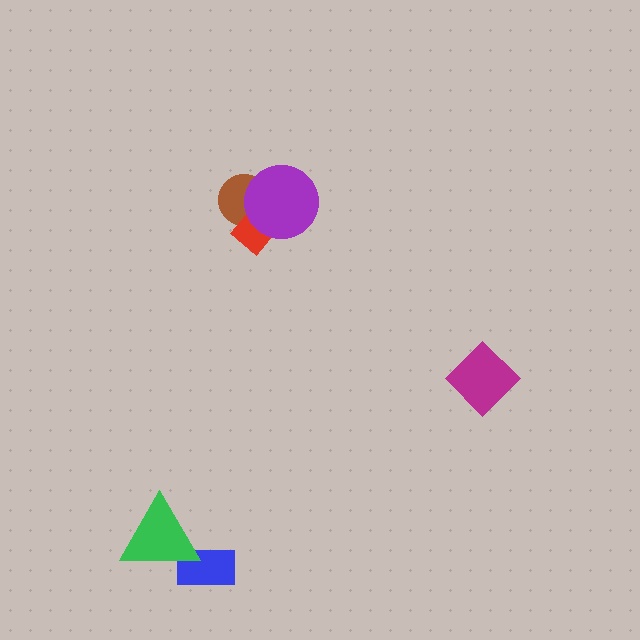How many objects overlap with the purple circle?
2 objects overlap with the purple circle.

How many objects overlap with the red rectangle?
2 objects overlap with the red rectangle.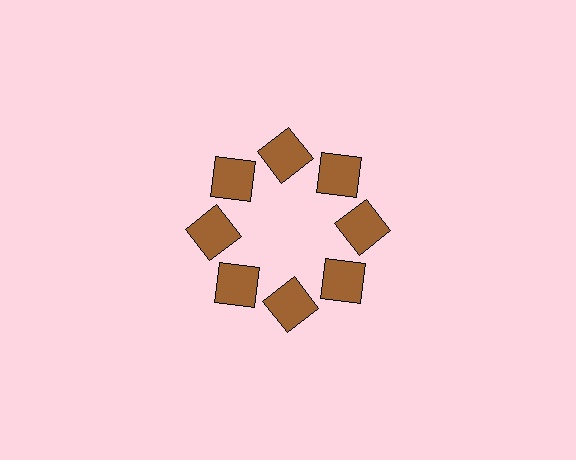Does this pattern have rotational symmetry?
Yes, this pattern has 8-fold rotational symmetry. It looks the same after rotating 45 degrees around the center.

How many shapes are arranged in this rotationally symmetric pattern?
There are 8 shapes, arranged in 8 groups of 1.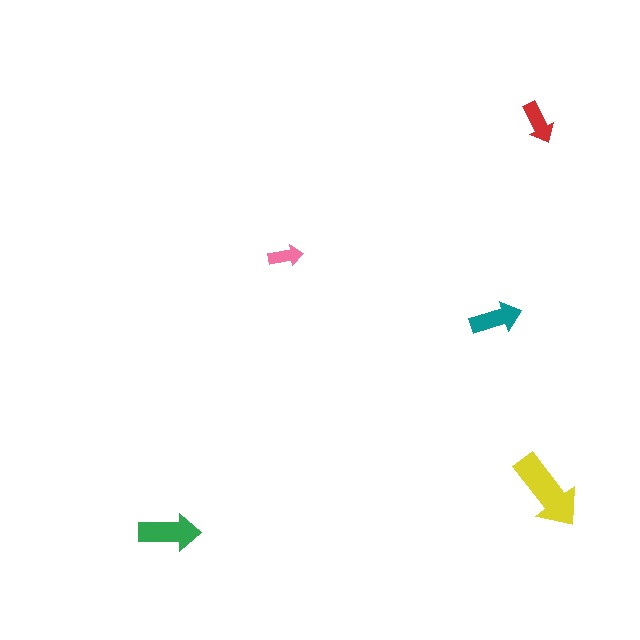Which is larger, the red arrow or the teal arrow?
The teal one.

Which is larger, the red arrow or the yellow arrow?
The yellow one.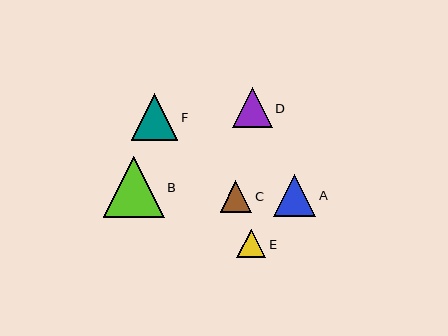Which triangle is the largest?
Triangle B is the largest with a size of approximately 61 pixels.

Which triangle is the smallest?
Triangle E is the smallest with a size of approximately 29 pixels.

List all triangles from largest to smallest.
From largest to smallest: B, F, A, D, C, E.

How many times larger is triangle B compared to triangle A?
Triangle B is approximately 1.4 times the size of triangle A.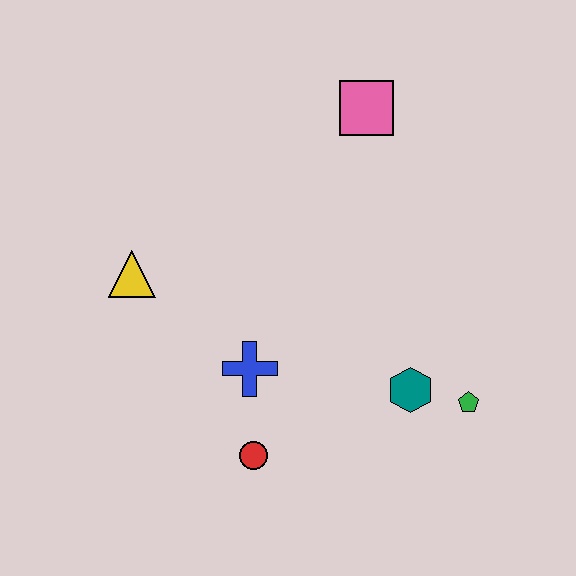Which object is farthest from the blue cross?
The pink square is farthest from the blue cross.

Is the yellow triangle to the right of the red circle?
No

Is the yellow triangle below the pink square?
Yes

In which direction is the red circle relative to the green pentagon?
The red circle is to the left of the green pentagon.